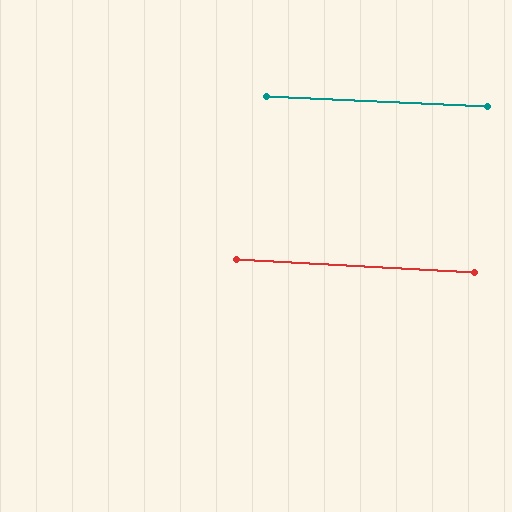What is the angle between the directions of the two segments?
Approximately 1 degree.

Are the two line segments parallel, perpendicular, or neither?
Parallel — their directions differ by only 0.7°.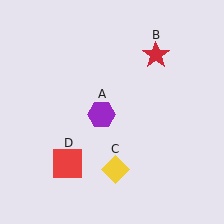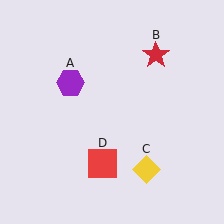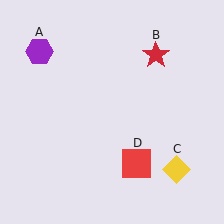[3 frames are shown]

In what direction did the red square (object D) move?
The red square (object D) moved right.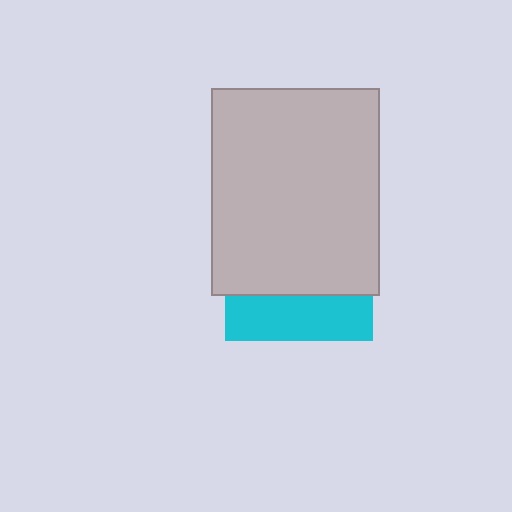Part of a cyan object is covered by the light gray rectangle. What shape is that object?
It is a square.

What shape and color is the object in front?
The object in front is a light gray rectangle.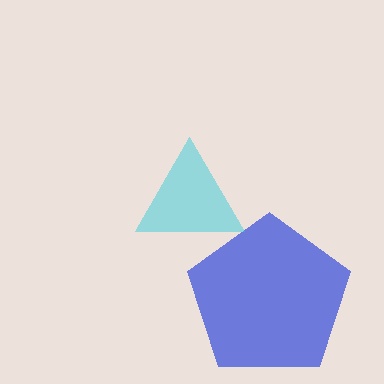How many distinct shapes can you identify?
There are 2 distinct shapes: a blue pentagon, a cyan triangle.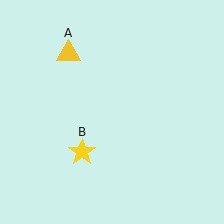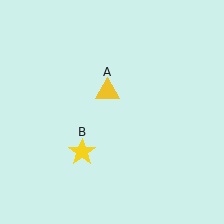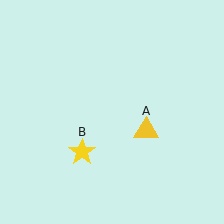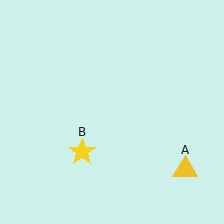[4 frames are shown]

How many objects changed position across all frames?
1 object changed position: yellow triangle (object A).